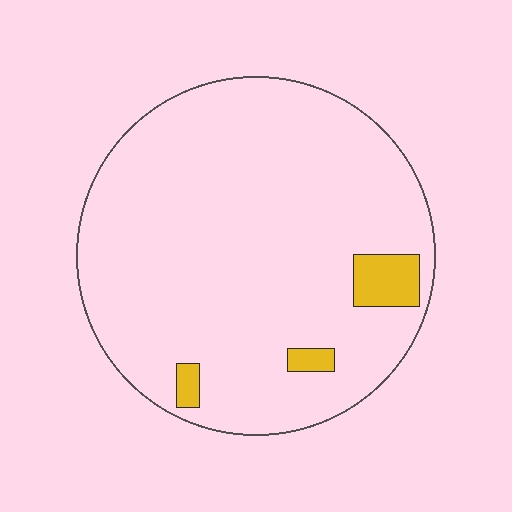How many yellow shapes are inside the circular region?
3.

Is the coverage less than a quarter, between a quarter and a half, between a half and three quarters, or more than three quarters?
Less than a quarter.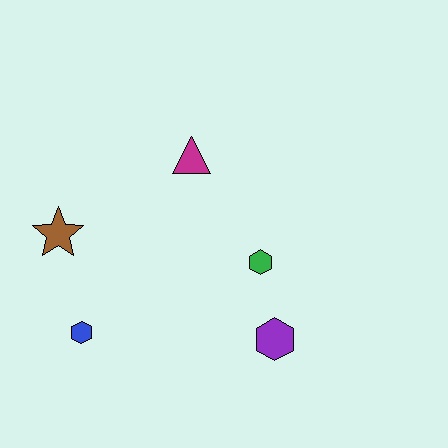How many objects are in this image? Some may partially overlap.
There are 5 objects.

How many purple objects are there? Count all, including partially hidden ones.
There is 1 purple object.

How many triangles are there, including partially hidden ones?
There is 1 triangle.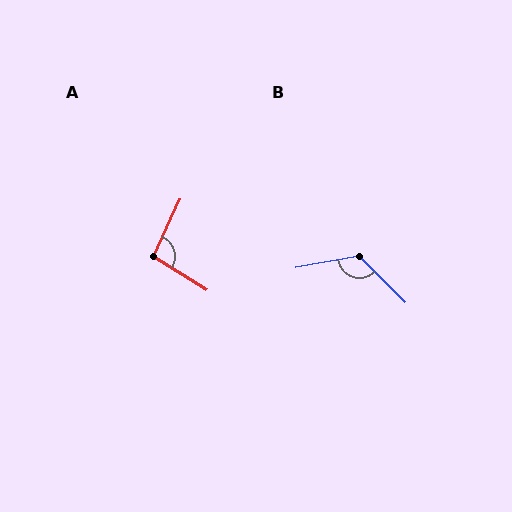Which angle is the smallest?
A, at approximately 96 degrees.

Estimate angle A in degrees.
Approximately 96 degrees.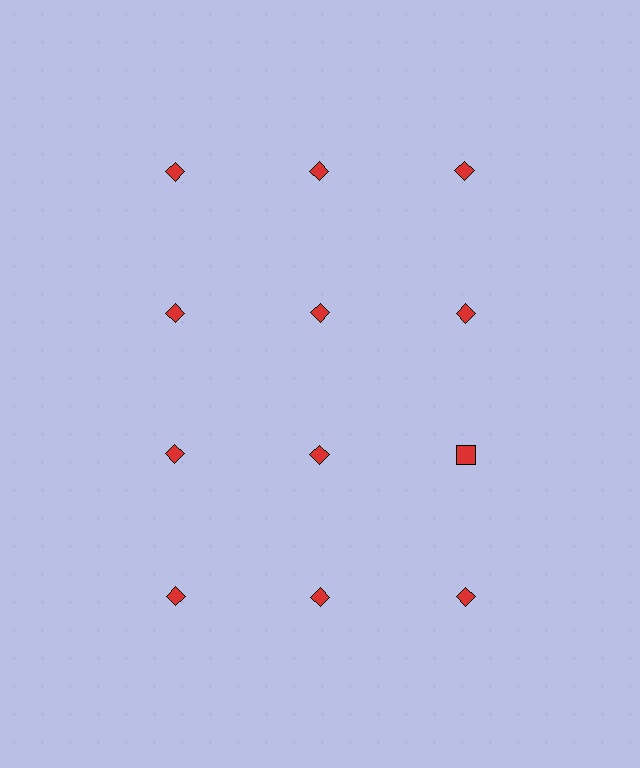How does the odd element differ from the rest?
It has a different shape: square instead of diamond.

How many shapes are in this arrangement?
There are 12 shapes arranged in a grid pattern.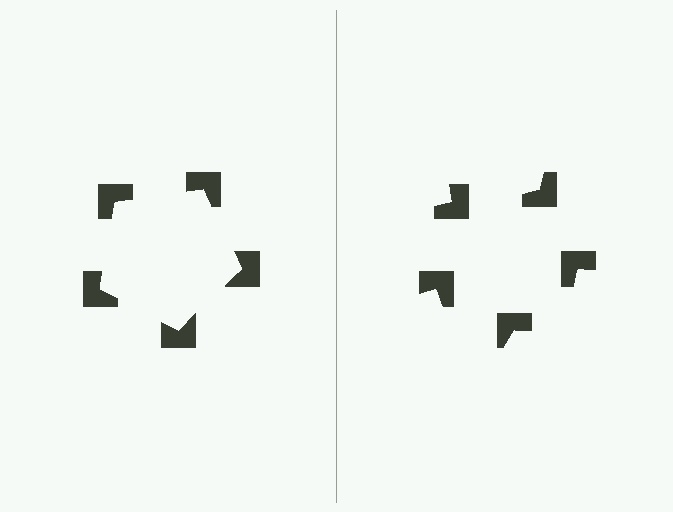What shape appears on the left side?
An illusory pentagon.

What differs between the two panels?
The notched squares are positioned identically on both sides; only the wedge orientations differ. On the left they align to a pentagon; on the right they are misaligned.